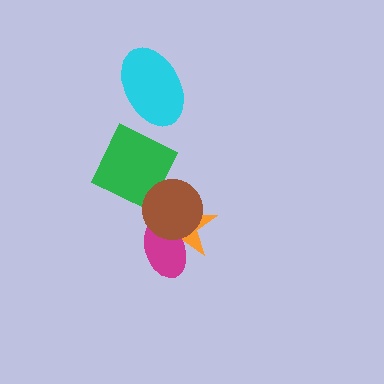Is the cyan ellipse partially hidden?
No, no other shape covers it.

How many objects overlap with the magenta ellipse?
2 objects overlap with the magenta ellipse.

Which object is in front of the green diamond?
The brown circle is in front of the green diamond.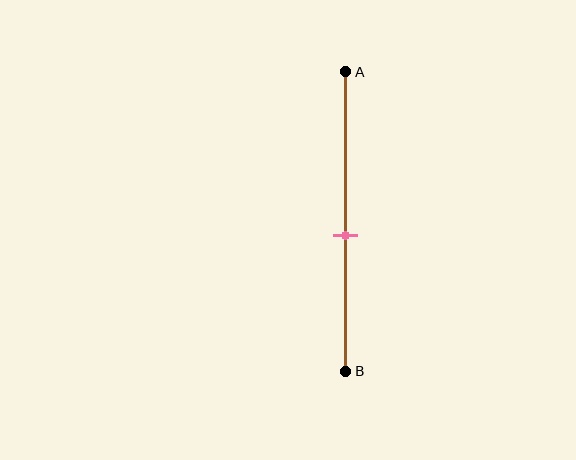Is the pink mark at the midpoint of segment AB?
No, the mark is at about 55% from A, not at the 50% midpoint.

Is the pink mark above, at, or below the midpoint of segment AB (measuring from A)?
The pink mark is below the midpoint of segment AB.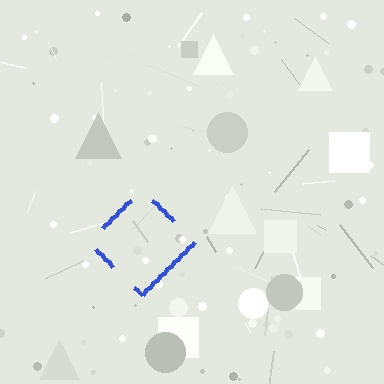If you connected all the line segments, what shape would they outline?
They would outline a diamond.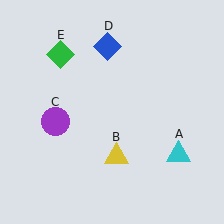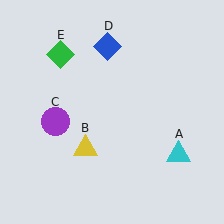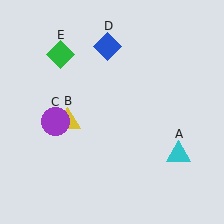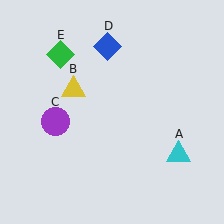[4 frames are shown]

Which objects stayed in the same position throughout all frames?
Cyan triangle (object A) and purple circle (object C) and blue diamond (object D) and green diamond (object E) remained stationary.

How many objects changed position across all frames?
1 object changed position: yellow triangle (object B).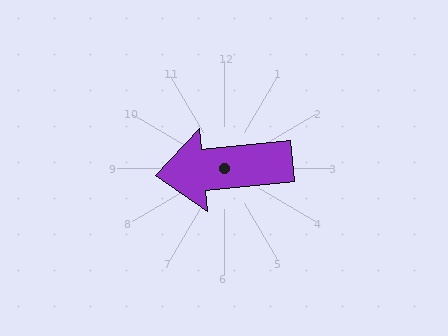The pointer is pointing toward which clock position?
Roughly 9 o'clock.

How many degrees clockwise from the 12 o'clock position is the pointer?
Approximately 264 degrees.